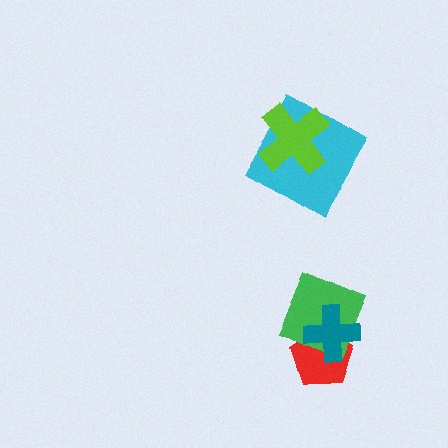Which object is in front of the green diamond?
The teal cross is in front of the green diamond.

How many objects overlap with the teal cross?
2 objects overlap with the teal cross.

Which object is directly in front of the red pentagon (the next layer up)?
The green diamond is directly in front of the red pentagon.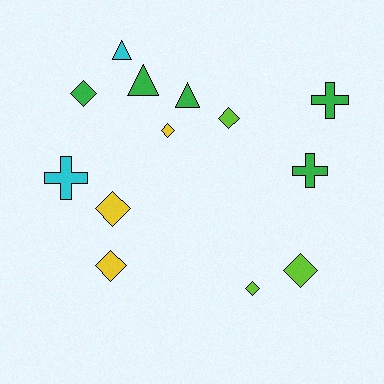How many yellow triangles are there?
There are no yellow triangles.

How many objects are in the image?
There are 13 objects.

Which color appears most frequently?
Green, with 5 objects.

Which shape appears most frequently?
Diamond, with 7 objects.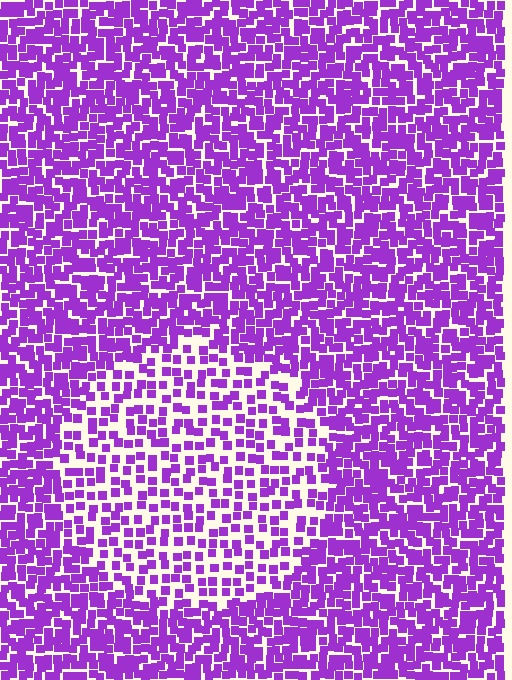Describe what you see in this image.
The image contains small purple elements arranged at two different densities. A circle-shaped region is visible where the elements are less densely packed than the surrounding area.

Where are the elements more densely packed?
The elements are more densely packed outside the circle boundary.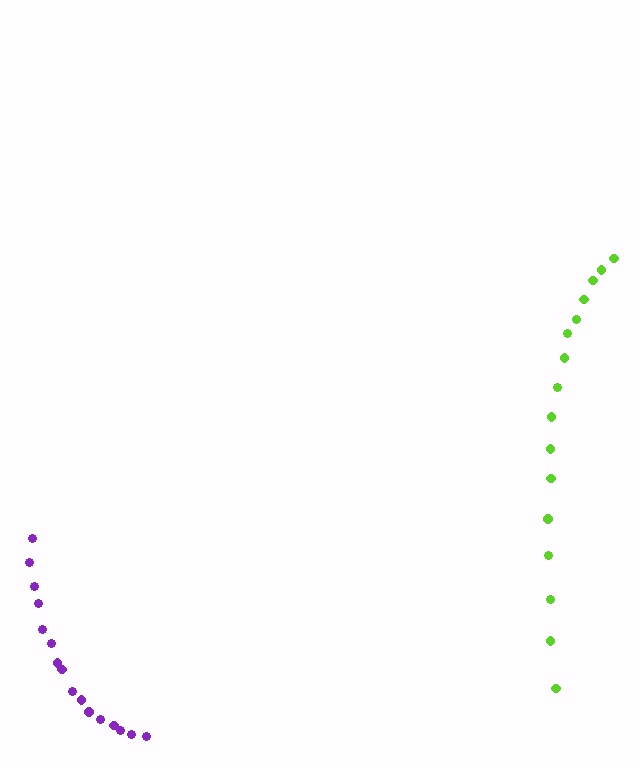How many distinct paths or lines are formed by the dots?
There are 2 distinct paths.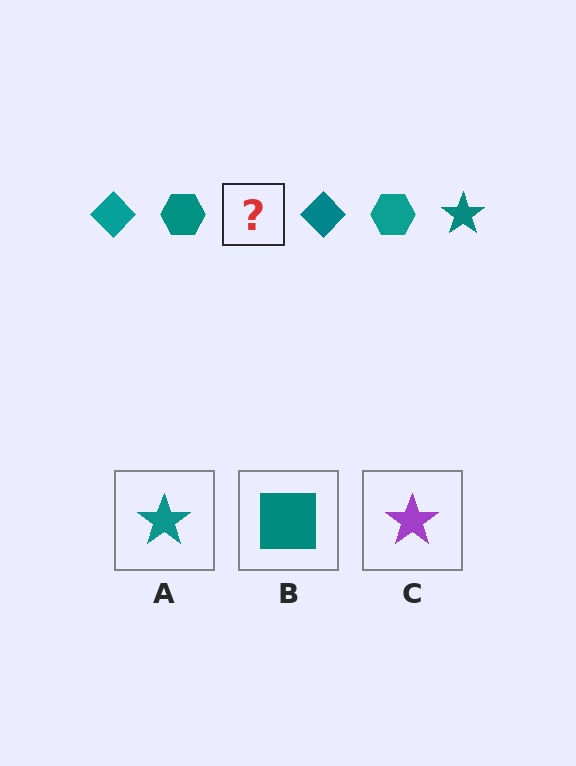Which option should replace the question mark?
Option A.